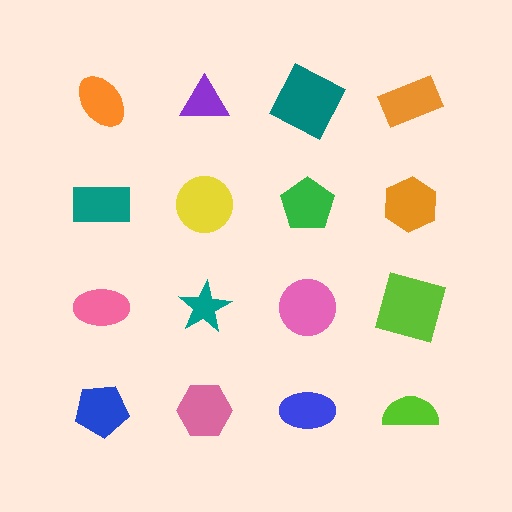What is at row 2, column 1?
A teal rectangle.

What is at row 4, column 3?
A blue ellipse.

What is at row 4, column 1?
A blue pentagon.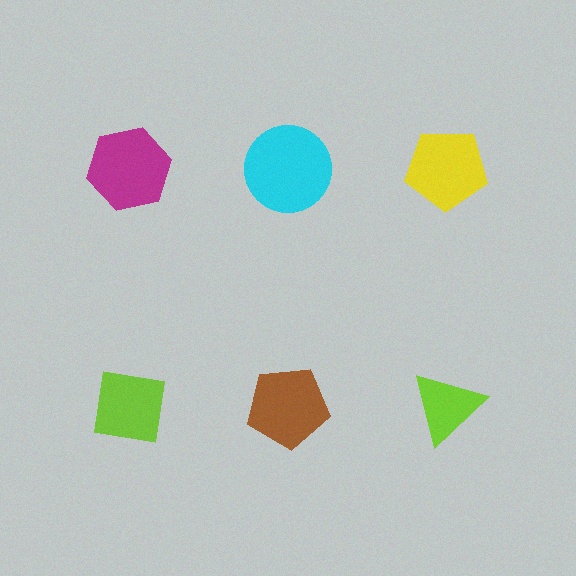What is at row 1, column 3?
A yellow pentagon.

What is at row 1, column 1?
A magenta hexagon.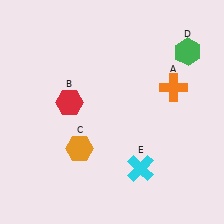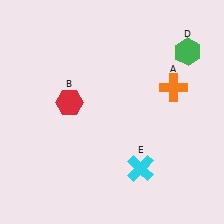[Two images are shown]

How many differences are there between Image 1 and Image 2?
There is 1 difference between the two images.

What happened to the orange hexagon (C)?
The orange hexagon (C) was removed in Image 2. It was in the bottom-left area of Image 1.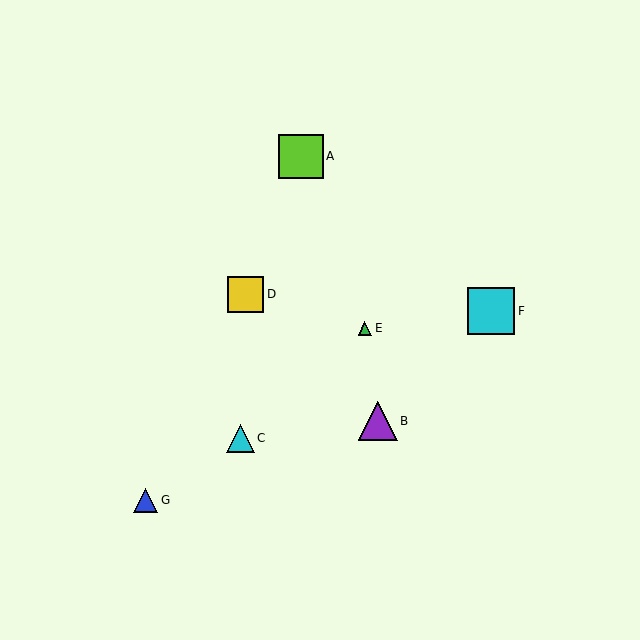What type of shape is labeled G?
Shape G is a blue triangle.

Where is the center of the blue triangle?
The center of the blue triangle is at (146, 500).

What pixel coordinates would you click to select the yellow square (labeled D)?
Click at (246, 294) to select the yellow square D.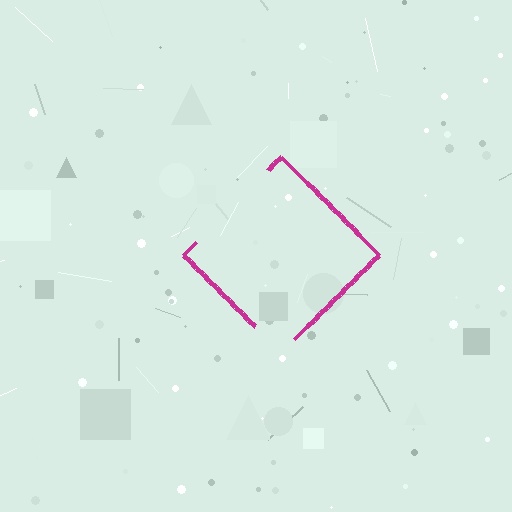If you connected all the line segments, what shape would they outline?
They would outline a diamond.